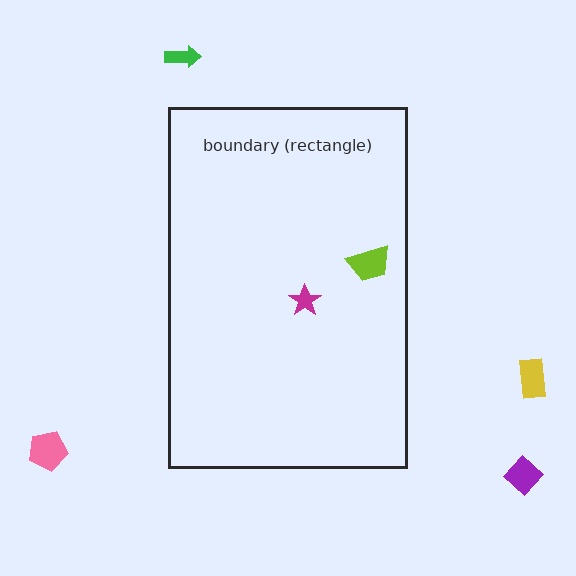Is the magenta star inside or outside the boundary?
Inside.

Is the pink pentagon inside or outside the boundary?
Outside.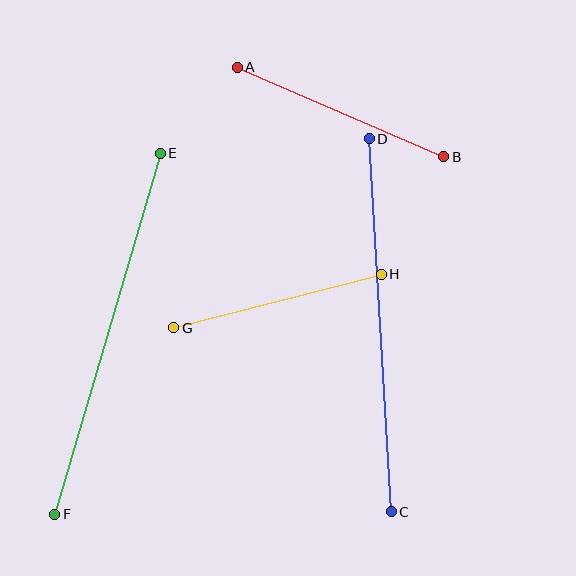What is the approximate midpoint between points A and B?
The midpoint is at approximately (341, 112) pixels.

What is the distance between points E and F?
The distance is approximately 376 pixels.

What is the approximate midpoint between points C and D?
The midpoint is at approximately (380, 325) pixels.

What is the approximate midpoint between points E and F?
The midpoint is at approximately (108, 334) pixels.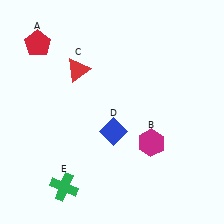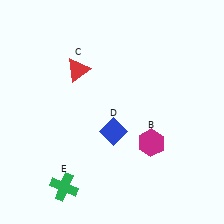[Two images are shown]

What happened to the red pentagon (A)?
The red pentagon (A) was removed in Image 2. It was in the top-left area of Image 1.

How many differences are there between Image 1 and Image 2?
There is 1 difference between the two images.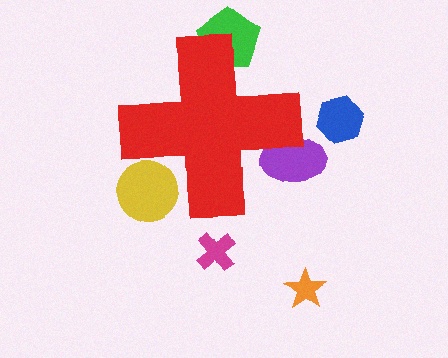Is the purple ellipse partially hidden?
Yes, the purple ellipse is partially hidden behind the red cross.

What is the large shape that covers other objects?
A red cross.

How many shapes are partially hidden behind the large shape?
3 shapes are partially hidden.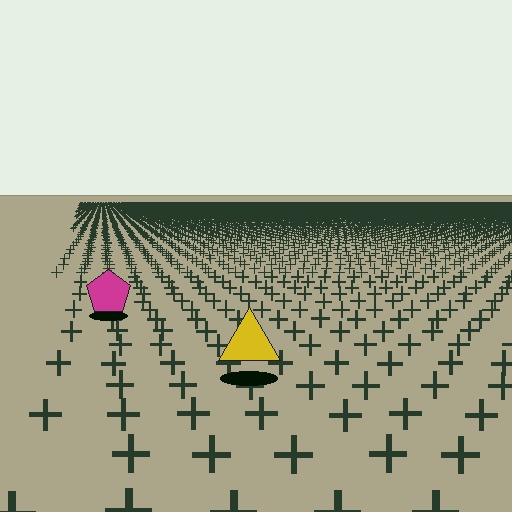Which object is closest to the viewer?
The yellow triangle is closest. The texture marks near it are larger and more spread out.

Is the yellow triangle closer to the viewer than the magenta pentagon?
Yes. The yellow triangle is closer — you can tell from the texture gradient: the ground texture is coarser near it.